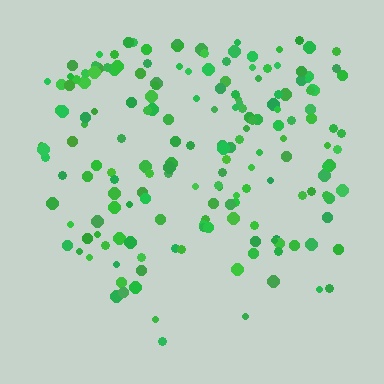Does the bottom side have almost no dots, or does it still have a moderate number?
Still a moderate number, just noticeably fewer than the top.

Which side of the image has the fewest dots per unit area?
The bottom.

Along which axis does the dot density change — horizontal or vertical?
Vertical.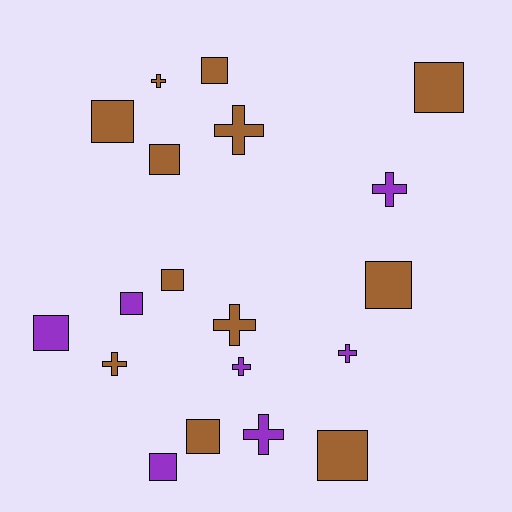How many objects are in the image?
There are 19 objects.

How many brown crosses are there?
There are 4 brown crosses.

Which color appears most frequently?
Brown, with 12 objects.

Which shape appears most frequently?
Square, with 11 objects.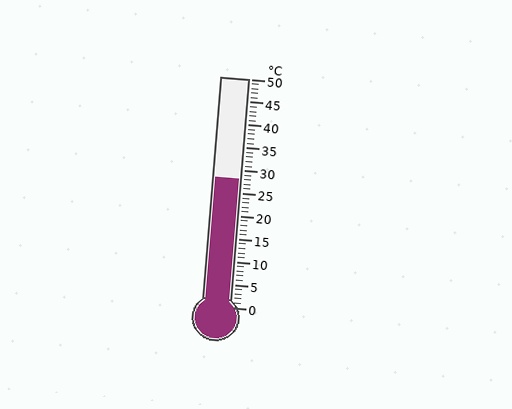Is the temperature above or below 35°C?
The temperature is below 35°C.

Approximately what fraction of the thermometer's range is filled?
The thermometer is filled to approximately 55% of its range.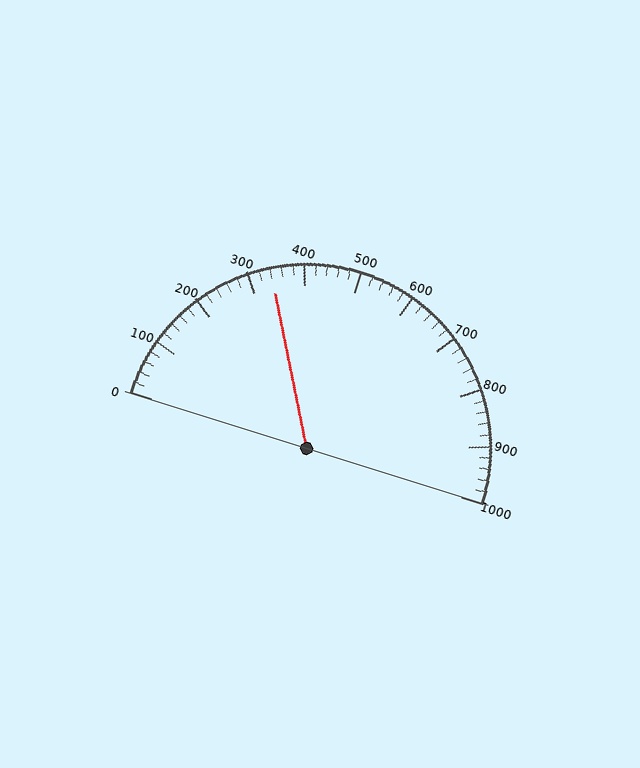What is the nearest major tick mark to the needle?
The nearest major tick mark is 300.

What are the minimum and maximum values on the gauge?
The gauge ranges from 0 to 1000.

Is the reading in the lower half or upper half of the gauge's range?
The reading is in the lower half of the range (0 to 1000).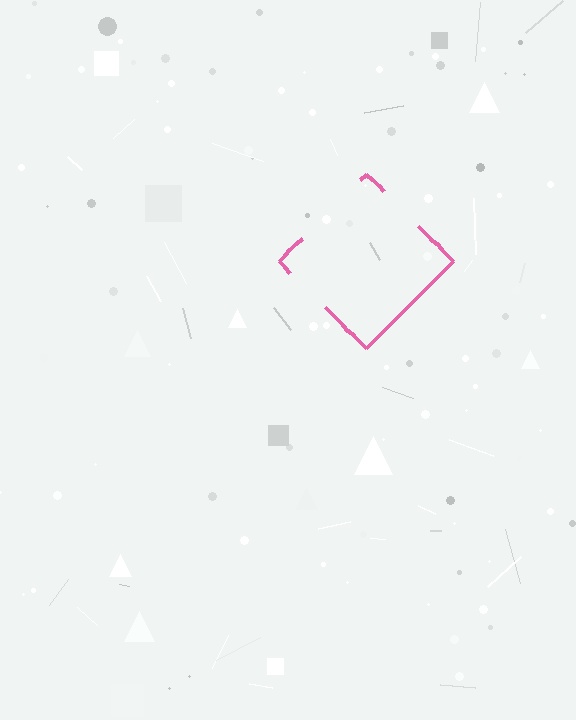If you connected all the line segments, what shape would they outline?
They would outline a diamond.